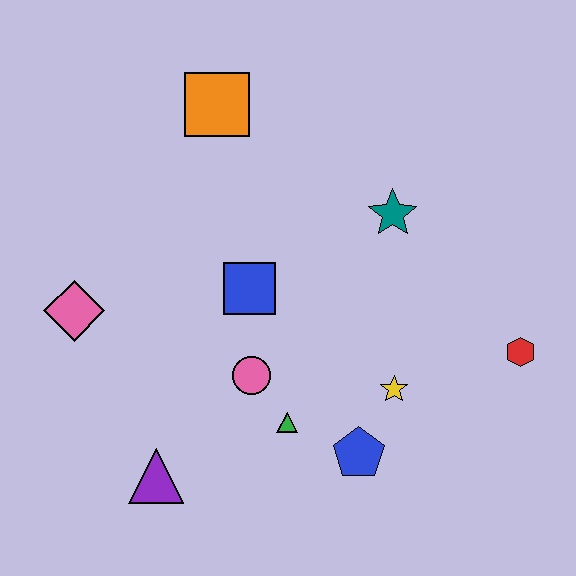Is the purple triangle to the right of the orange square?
No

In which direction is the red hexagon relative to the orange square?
The red hexagon is to the right of the orange square.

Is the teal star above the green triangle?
Yes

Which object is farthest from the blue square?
The red hexagon is farthest from the blue square.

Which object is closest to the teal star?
The blue square is closest to the teal star.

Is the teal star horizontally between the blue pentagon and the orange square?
No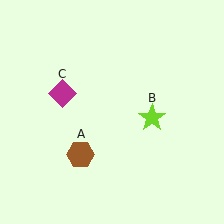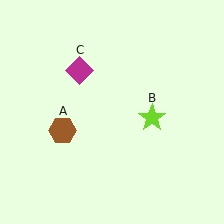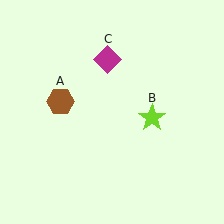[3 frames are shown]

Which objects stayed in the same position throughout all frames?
Lime star (object B) remained stationary.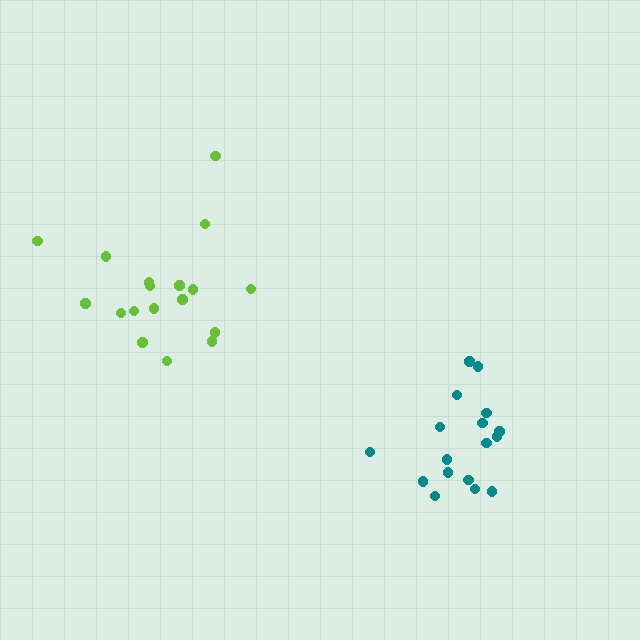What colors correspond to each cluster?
The clusters are colored: teal, lime.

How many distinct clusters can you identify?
There are 2 distinct clusters.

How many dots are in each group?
Group 1: 17 dots, Group 2: 18 dots (35 total).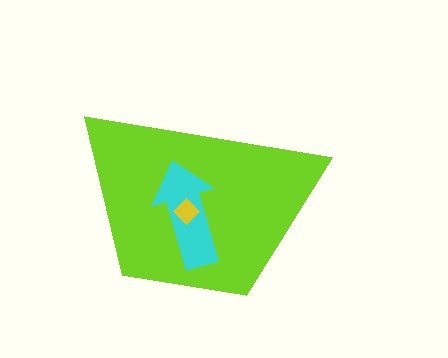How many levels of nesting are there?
3.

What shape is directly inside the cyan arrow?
The yellow diamond.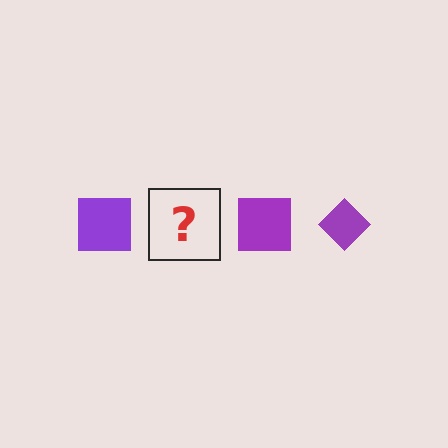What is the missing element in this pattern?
The missing element is a purple diamond.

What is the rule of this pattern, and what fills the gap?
The rule is that the pattern cycles through square, diamond shapes in purple. The gap should be filled with a purple diamond.